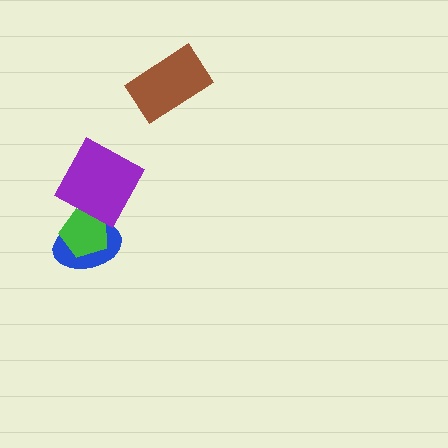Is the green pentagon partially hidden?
Yes, it is partially covered by another shape.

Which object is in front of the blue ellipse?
The green pentagon is in front of the blue ellipse.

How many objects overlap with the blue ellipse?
1 object overlaps with the blue ellipse.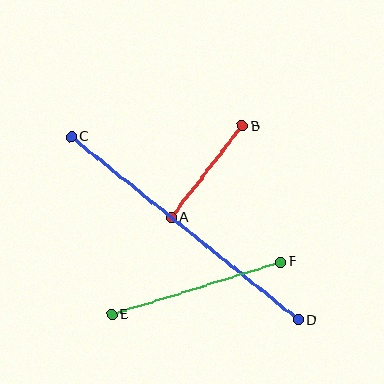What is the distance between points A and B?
The distance is approximately 116 pixels.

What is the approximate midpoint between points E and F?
The midpoint is at approximately (196, 288) pixels.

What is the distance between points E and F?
The distance is approximately 177 pixels.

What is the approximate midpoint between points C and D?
The midpoint is at approximately (185, 228) pixels.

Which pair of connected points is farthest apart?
Points C and D are farthest apart.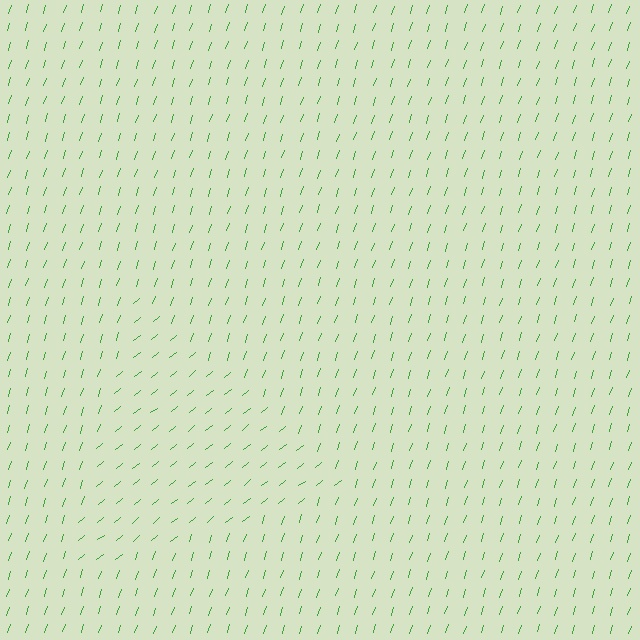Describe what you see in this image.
The image is filled with small green line segments. A triangle region in the image has lines oriented differently from the surrounding lines, creating a visible texture boundary.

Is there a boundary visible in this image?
Yes, there is a texture boundary formed by a change in line orientation.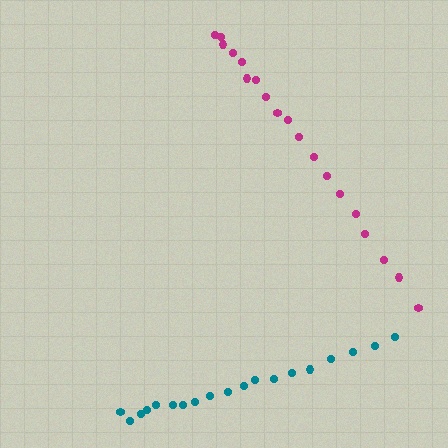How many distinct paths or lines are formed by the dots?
There are 2 distinct paths.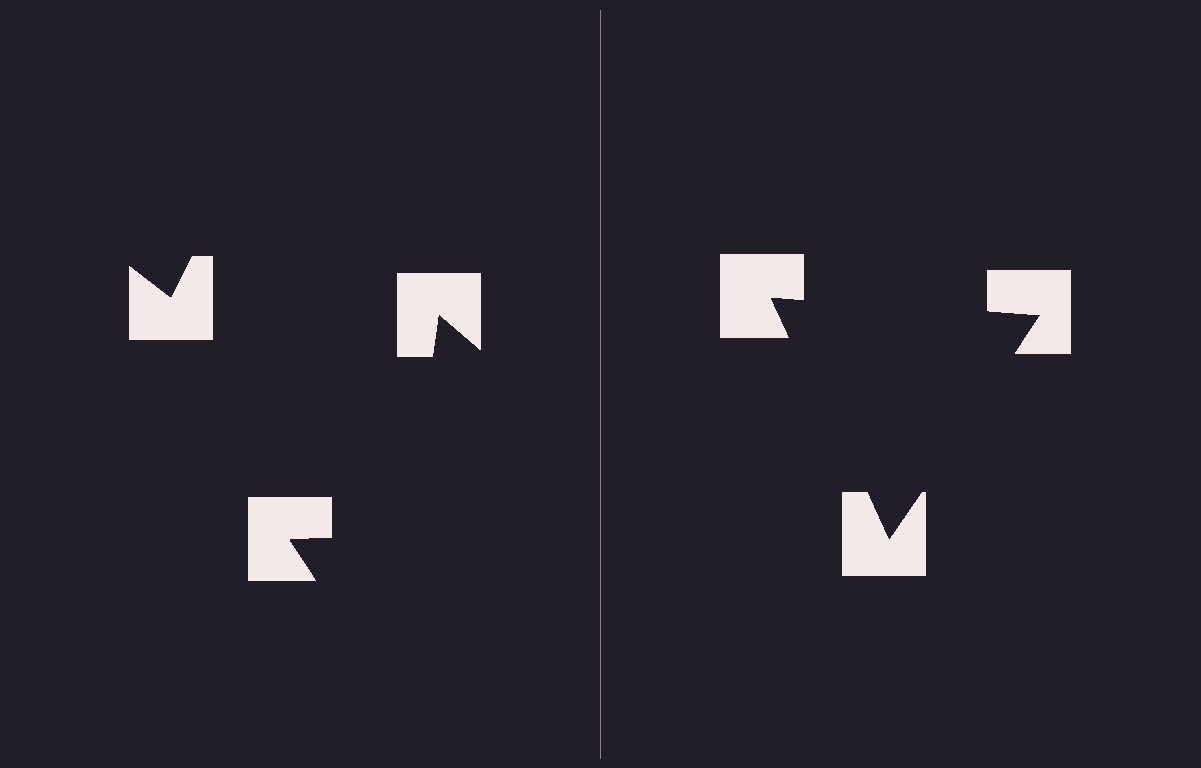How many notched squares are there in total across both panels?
6 — 3 on each side.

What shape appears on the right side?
An illusory triangle.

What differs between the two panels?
The notched squares are positioned identically on both sides; only the wedge orientations differ. On the right they align to a triangle; on the left they are misaligned.